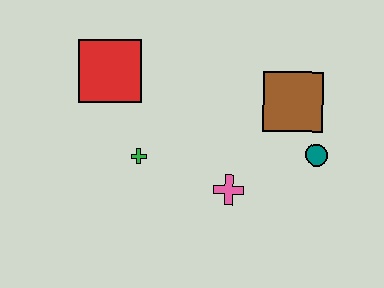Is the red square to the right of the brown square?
No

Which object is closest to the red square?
The green cross is closest to the red square.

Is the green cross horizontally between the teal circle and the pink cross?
No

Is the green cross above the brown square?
No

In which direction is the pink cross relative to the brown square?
The pink cross is below the brown square.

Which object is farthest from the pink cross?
The red square is farthest from the pink cross.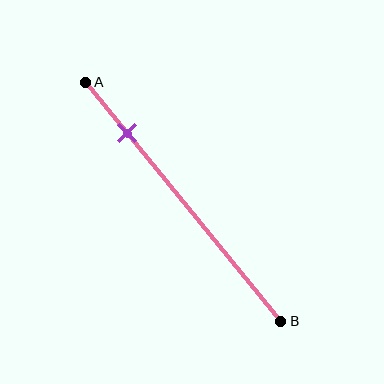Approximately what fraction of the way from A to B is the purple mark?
The purple mark is approximately 20% of the way from A to B.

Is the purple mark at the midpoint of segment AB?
No, the mark is at about 20% from A, not at the 50% midpoint.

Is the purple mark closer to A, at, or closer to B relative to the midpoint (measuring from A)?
The purple mark is closer to point A than the midpoint of segment AB.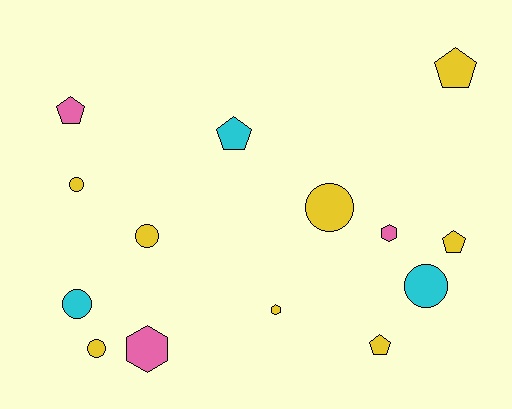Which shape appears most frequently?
Circle, with 6 objects.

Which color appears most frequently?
Yellow, with 8 objects.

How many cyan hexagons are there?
There are no cyan hexagons.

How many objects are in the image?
There are 14 objects.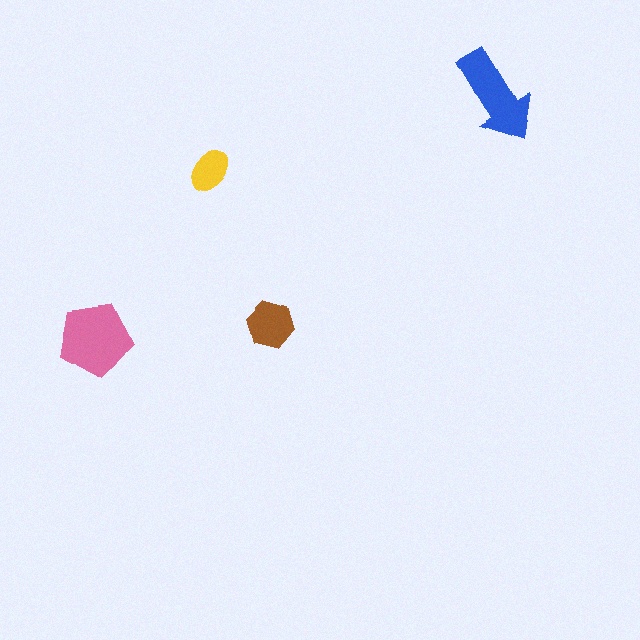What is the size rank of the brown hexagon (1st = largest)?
3rd.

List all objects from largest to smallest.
The pink pentagon, the blue arrow, the brown hexagon, the yellow ellipse.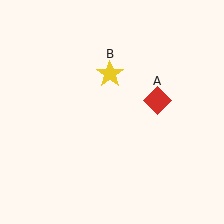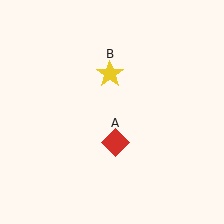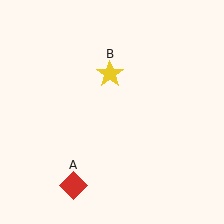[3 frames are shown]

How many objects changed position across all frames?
1 object changed position: red diamond (object A).